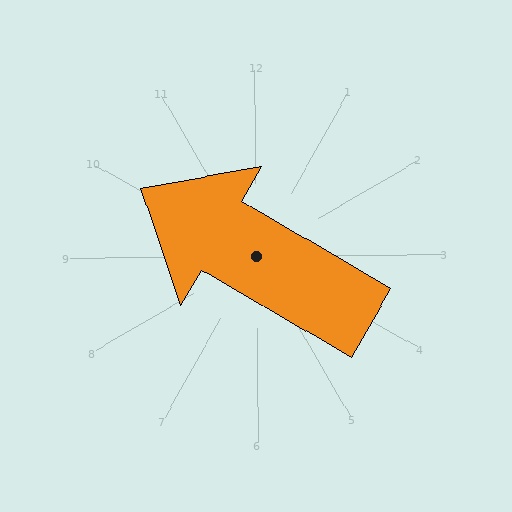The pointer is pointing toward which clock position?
Roughly 10 o'clock.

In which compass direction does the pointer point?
Northwest.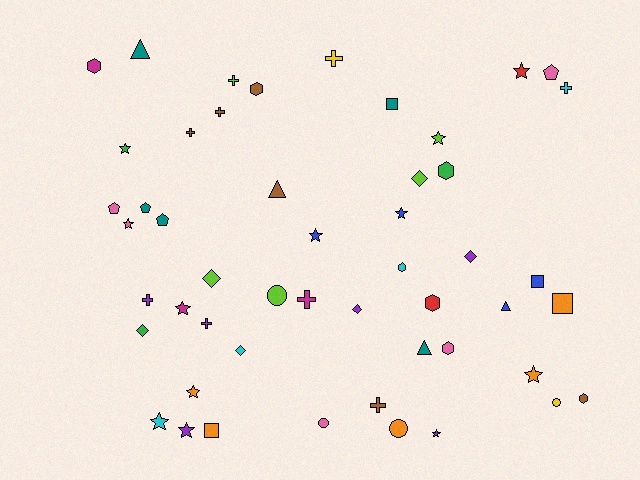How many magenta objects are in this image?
There are 3 magenta objects.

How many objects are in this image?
There are 50 objects.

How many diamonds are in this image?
There are 6 diamonds.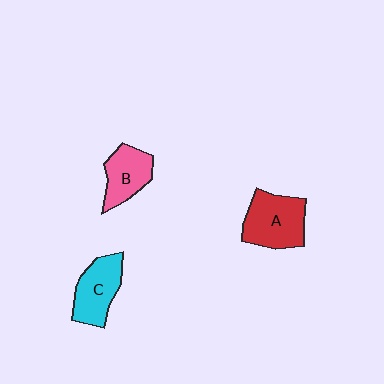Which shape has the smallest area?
Shape B (pink).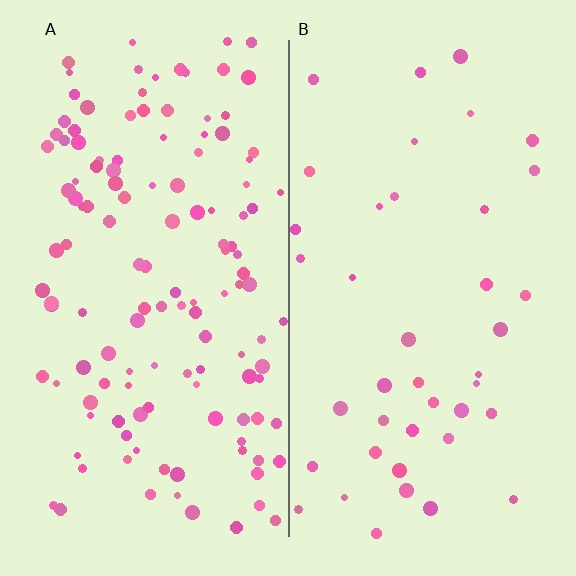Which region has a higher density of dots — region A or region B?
A (the left).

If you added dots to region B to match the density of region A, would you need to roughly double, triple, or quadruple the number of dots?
Approximately triple.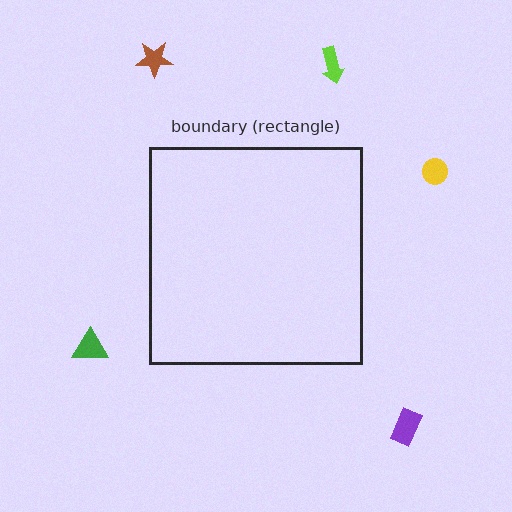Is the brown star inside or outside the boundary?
Outside.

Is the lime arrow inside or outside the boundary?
Outside.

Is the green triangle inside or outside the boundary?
Outside.